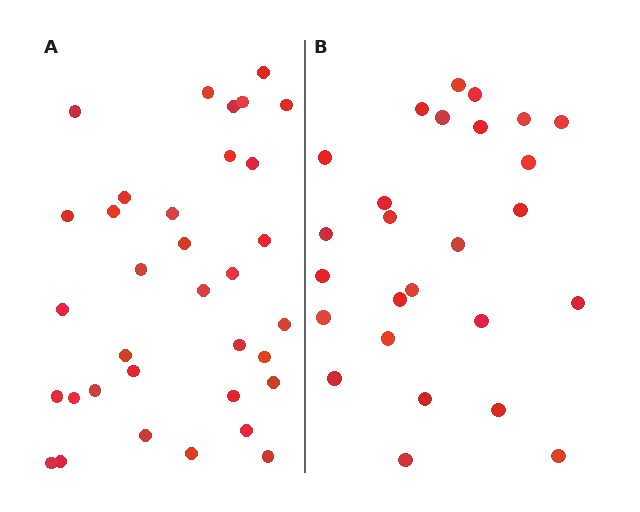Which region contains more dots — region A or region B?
Region A (the left region) has more dots.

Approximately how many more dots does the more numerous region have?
Region A has roughly 8 or so more dots than region B.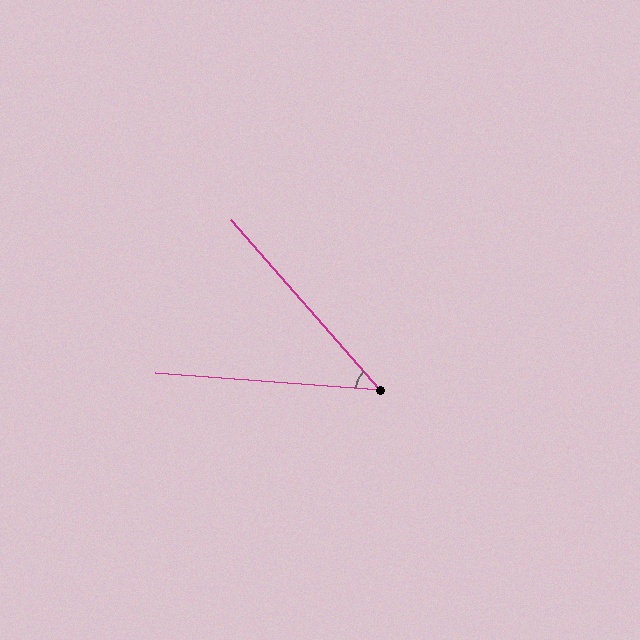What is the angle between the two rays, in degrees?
Approximately 44 degrees.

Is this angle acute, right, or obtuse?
It is acute.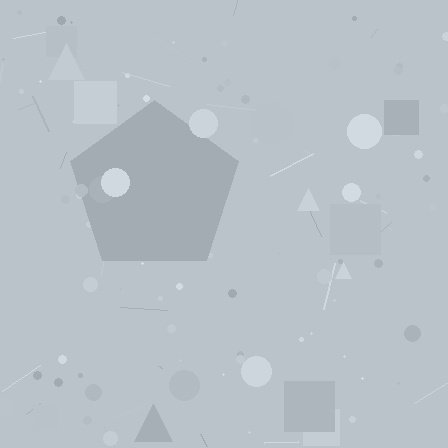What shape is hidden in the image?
A pentagon is hidden in the image.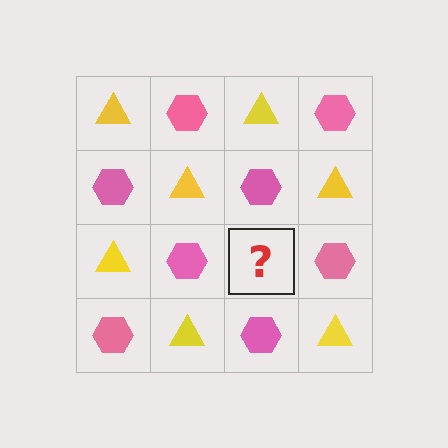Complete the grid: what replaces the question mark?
The question mark should be replaced with a yellow triangle.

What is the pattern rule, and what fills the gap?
The rule is that it alternates yellow triangle and pink hexagon in a checkerboard pattern. The gap should be filled with a yellow triangle.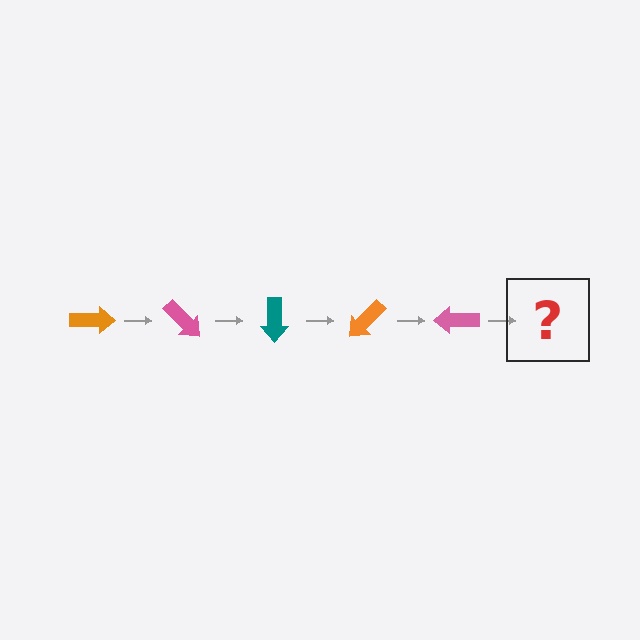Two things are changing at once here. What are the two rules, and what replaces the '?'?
The two rules are that it rotates 45 degrees each step and the color cycles through orange, pink, and teal. The '?' should be a teal arrow, rotated 225 degrees from the start.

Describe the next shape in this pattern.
It should be a teal arrow, rotated 225 degrees from the start.